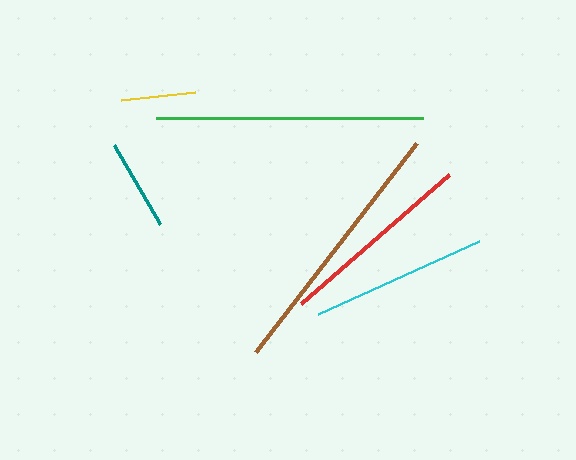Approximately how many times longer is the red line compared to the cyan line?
The red line is approximately 1.1 times the length of the cyan line.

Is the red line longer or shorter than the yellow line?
The red line is longer than the yellow line.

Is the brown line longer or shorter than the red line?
The brown line is longer than the red line.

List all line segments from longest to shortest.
From longest to shortest: green, brown, red, cyan, teal, yellow.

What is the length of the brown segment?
The brown segment is approximately 264 pixels long.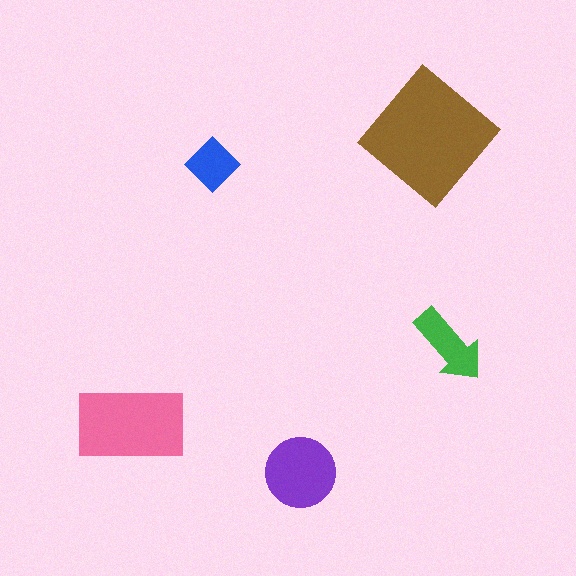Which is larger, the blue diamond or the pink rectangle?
The pink rectangle.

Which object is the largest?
The brown diamond.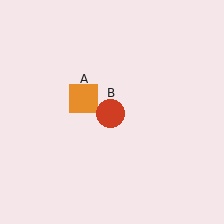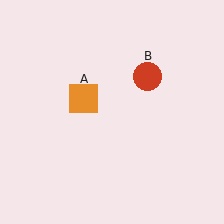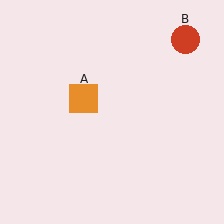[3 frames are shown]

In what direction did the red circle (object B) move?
The red circle (object B) moved up and to the right.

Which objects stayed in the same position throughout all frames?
Orange square (object A) remained stationary.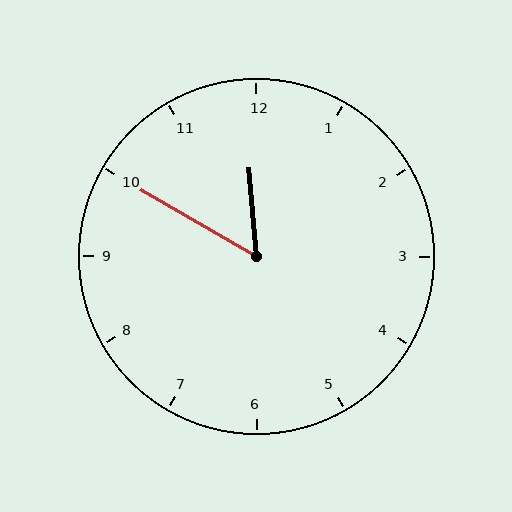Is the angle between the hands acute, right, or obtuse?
It is acute.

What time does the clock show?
11:50.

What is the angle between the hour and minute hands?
Approximately 55 degrees.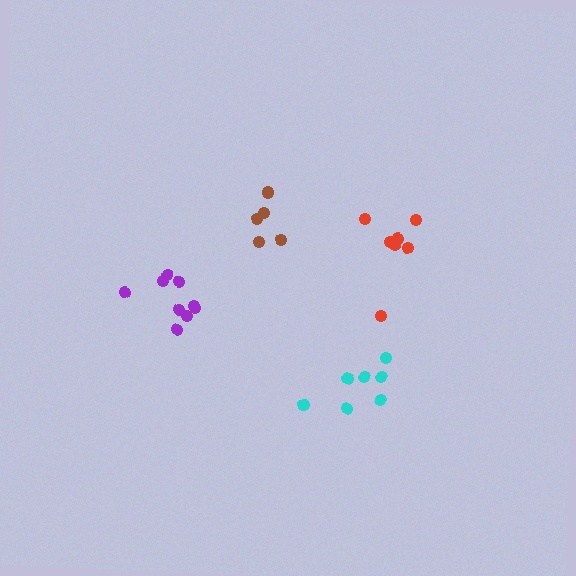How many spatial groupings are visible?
There are 4 spatial groupings.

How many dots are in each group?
Group 1: 7 dots, Group 2: 5 dots, Group 3: 7 dots, Group 4: 9 dots (28 total).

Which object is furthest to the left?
The purple cluster is leftmost.